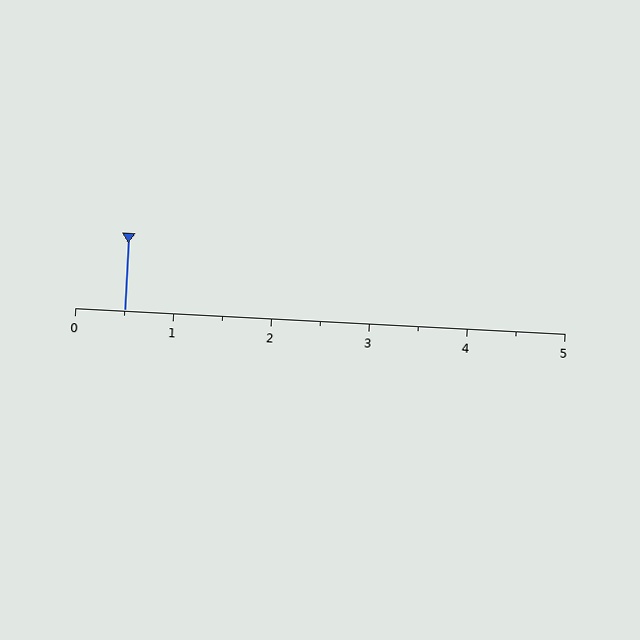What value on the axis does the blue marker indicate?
The marker indicates approximately 0.5.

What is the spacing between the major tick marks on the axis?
The major ticks are spaced 1 apart.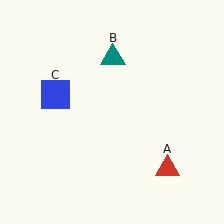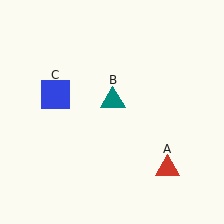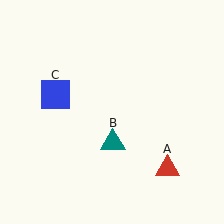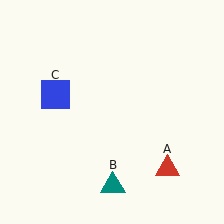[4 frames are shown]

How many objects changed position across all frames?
1 object changed position: teal triangle (object B).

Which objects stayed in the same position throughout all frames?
Red triangle (object A) and blue square (object C) remained stationary.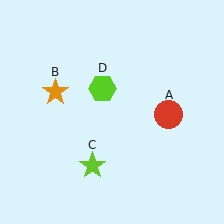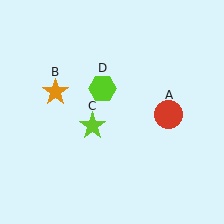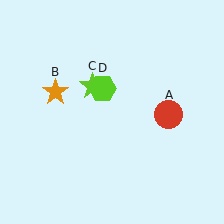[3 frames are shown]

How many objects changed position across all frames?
1 object changed position: lime star (object C).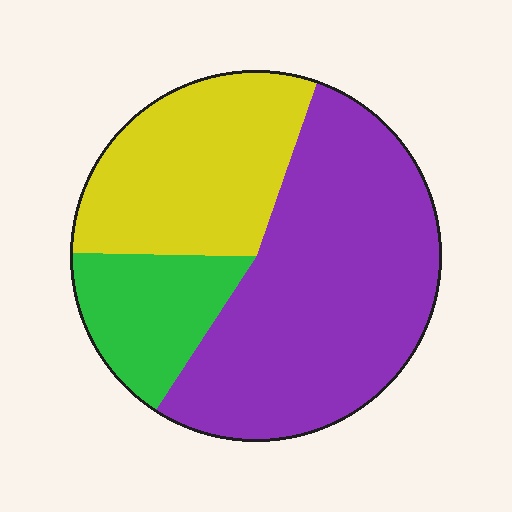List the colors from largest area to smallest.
From largest to smallest: purple, yellow, green.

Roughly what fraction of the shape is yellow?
Yellow takes up between a sixth and a third of the shape.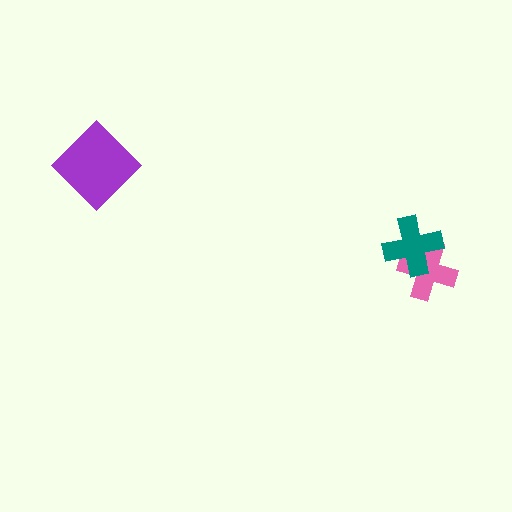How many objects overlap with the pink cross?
1 object overlaps with the pink cross.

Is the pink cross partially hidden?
Yes, it is partially covered by another shape.